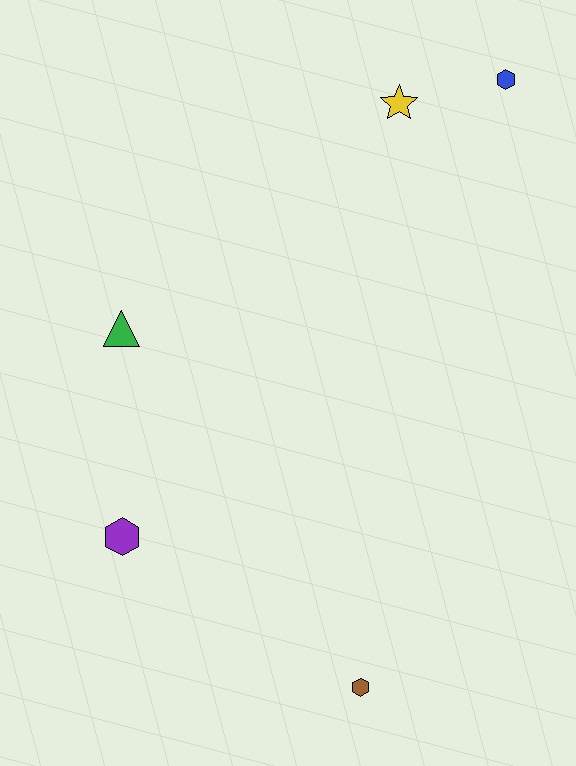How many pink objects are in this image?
There are no pink objects.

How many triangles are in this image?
There is 1 triangle.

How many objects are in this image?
There are 5 objects.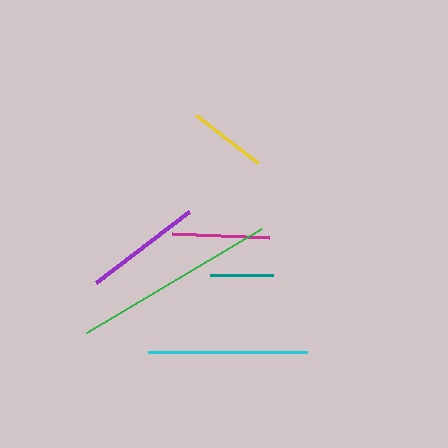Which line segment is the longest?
The green line is the longest at approximately 204 pixels.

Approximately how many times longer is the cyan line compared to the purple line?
The cyan line is approximately 1.4 times the length of the purple line.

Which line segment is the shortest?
The teal line is the shortest at approximately 63 pixels.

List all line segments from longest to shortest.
From longest to shortest: green, cyan, purple, magenta, yellow, teal.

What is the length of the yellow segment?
The yellow segment is approximately 78 pixels long.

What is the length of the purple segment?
The purple segment is approximately 117 pixels long.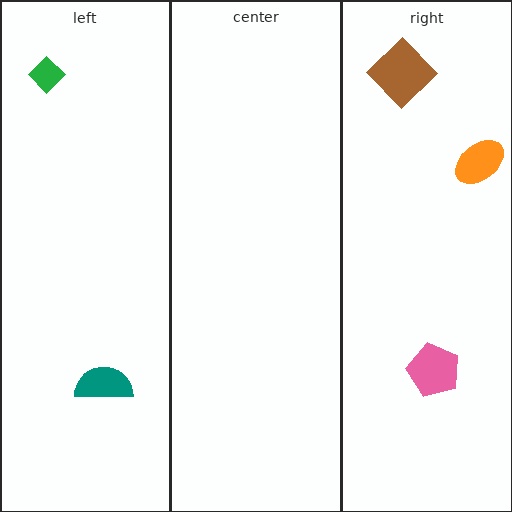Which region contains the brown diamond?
The right region.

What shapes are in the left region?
The green diamond, the teal semicircle.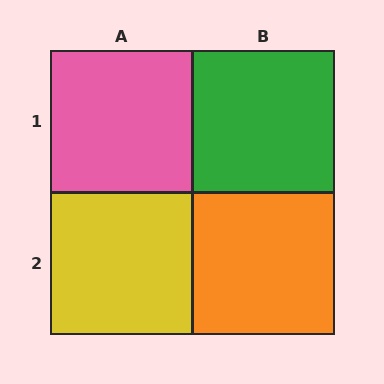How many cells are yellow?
1 cell is yellow.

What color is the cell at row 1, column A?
Pink.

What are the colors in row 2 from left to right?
Yellow, orange.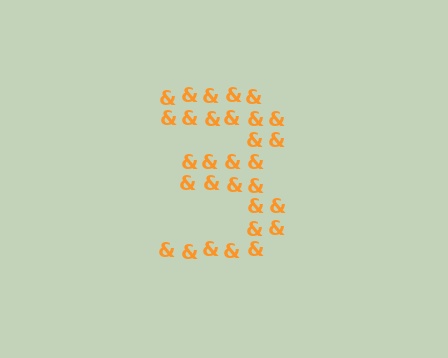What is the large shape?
The large shape is the digit 3.